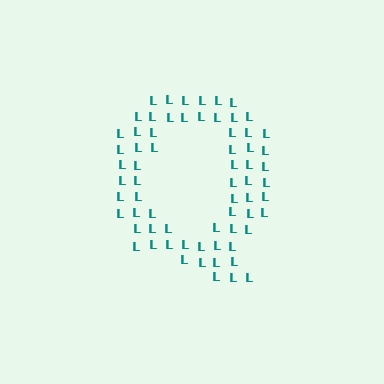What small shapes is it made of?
It is made of small letter L's.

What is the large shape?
The large shape is the letter Q.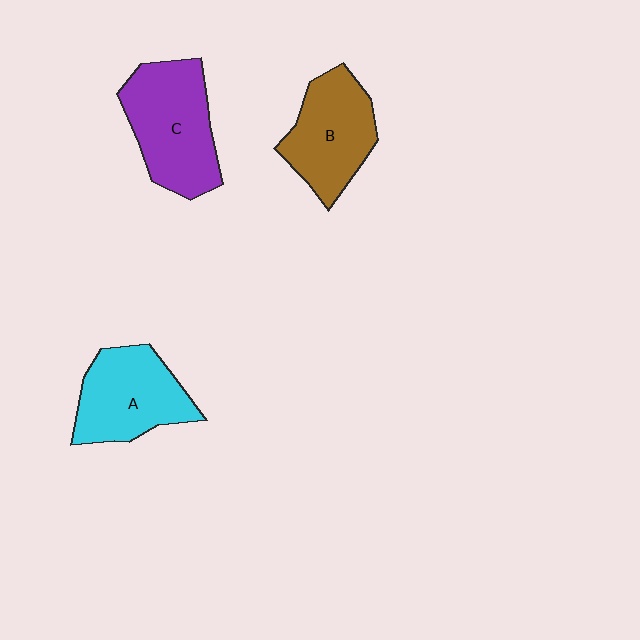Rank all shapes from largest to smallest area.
From largest to smallest: C (purple), A (cyan), B (brown).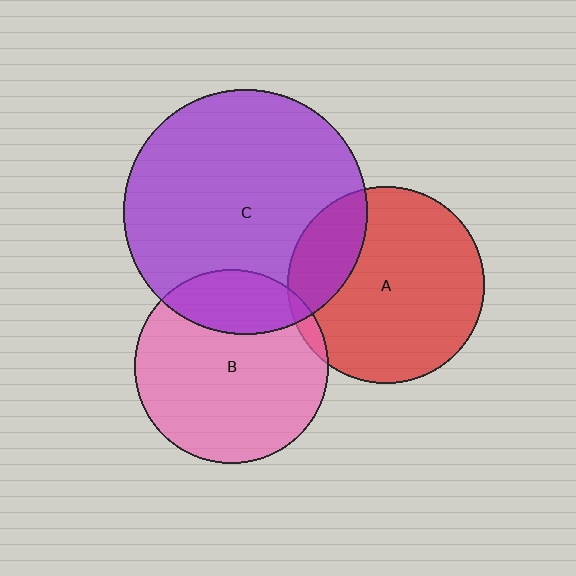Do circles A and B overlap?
Yes.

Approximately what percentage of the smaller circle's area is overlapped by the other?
Approximately 5%.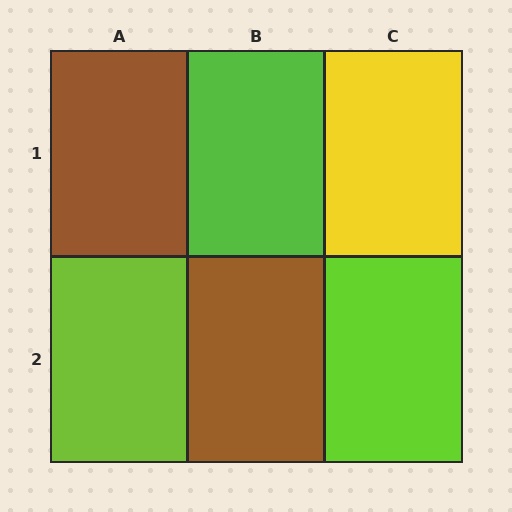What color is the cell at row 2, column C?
Lime.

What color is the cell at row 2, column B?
Brown.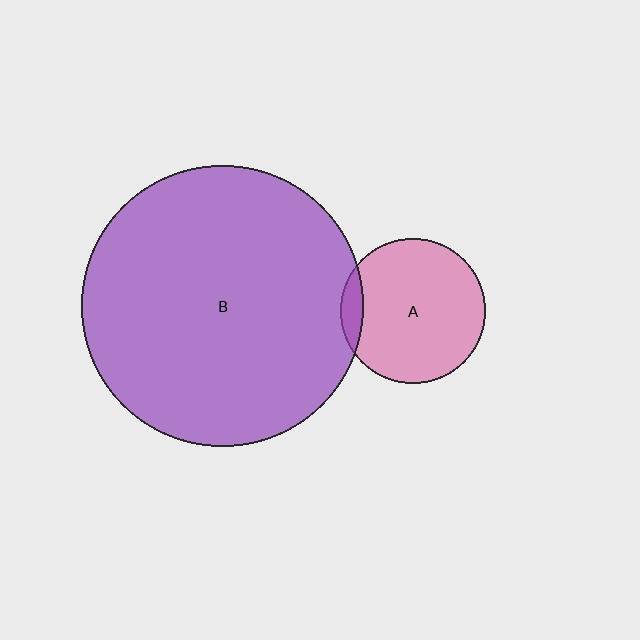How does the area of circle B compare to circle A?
Approximately 3.8 times.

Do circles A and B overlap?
Yes.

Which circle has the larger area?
Circle B (purple).